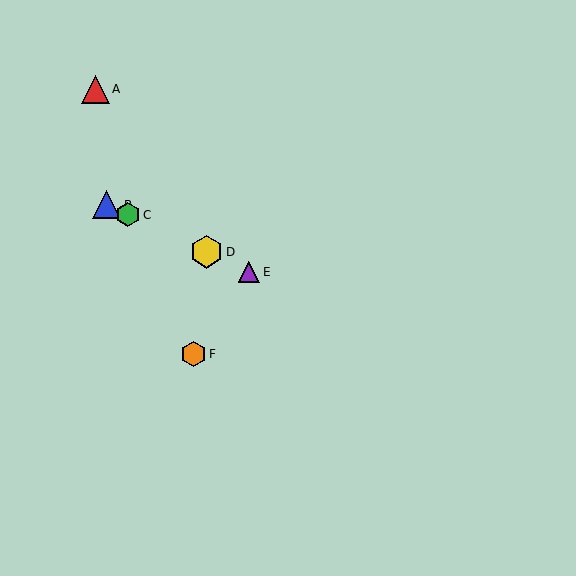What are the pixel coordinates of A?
Object A is at (95, 89).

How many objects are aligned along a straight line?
4 objects (B, C, D, E) are aligned along a straight line.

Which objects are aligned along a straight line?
Objects B, C, D, E are aligned along a straight line.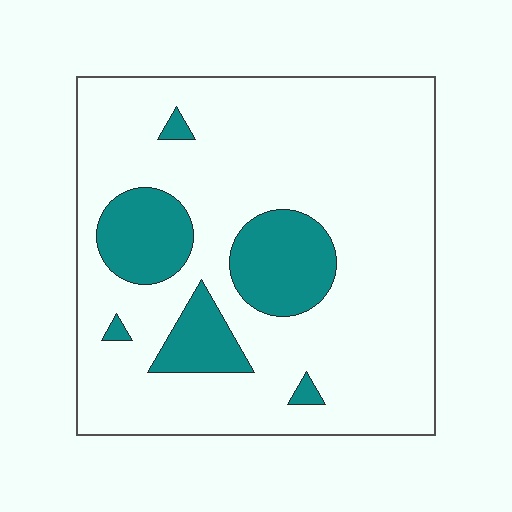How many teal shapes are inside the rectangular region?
6.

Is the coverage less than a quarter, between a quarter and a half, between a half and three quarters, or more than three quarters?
Less than a quarter.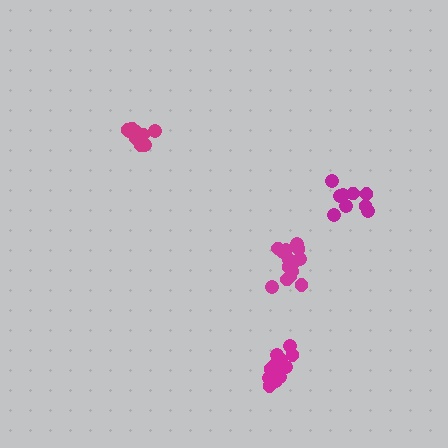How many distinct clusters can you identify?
There are 4 distinct clusters.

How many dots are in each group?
Group 1: 12 dots, Group 2: 14 dots, Group 3: 14 dots, Group 4: 9 dots (49 total).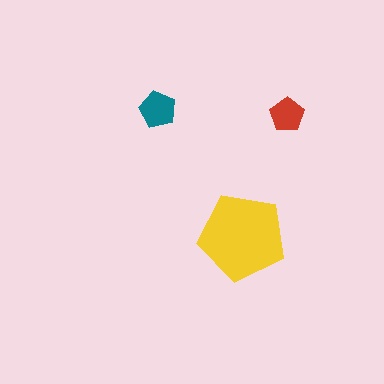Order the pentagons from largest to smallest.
the yellow one, the teal one, the red one.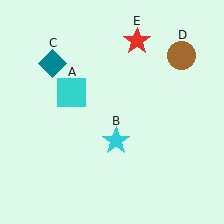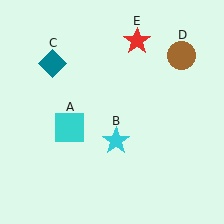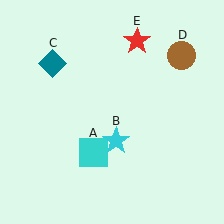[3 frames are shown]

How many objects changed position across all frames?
1 object changed position: cyan square (object A).